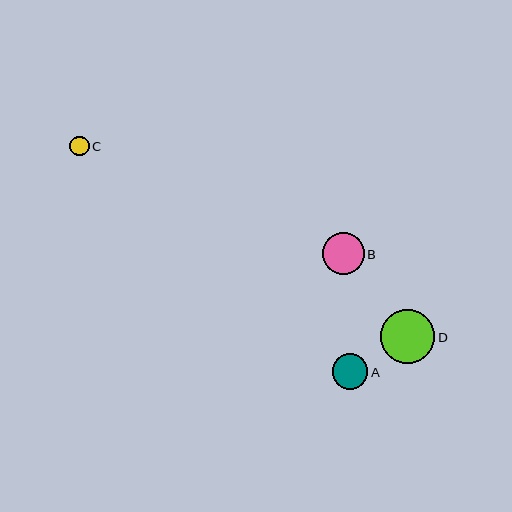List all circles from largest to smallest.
From largest to smallest: D, B, A, C.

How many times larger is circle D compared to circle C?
Circle D is approximately 2.8 times the size of circle C.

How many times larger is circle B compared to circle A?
Circle B is approximately 1.2 times the size of circle A.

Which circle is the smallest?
Circle C is the smallest with a size of approximately 19 pixels.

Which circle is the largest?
Circle D is the largest with a size of approximately 54 pixels.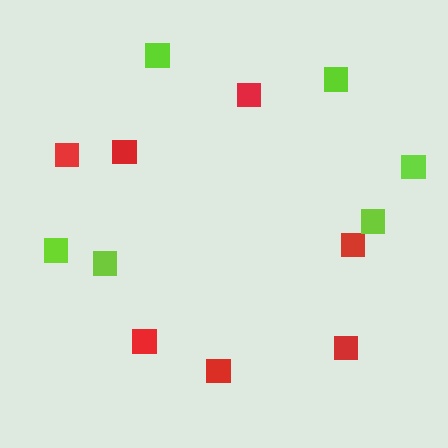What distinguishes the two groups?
There are 2 groups: one group of red squares (7) and one group of lime squares (6).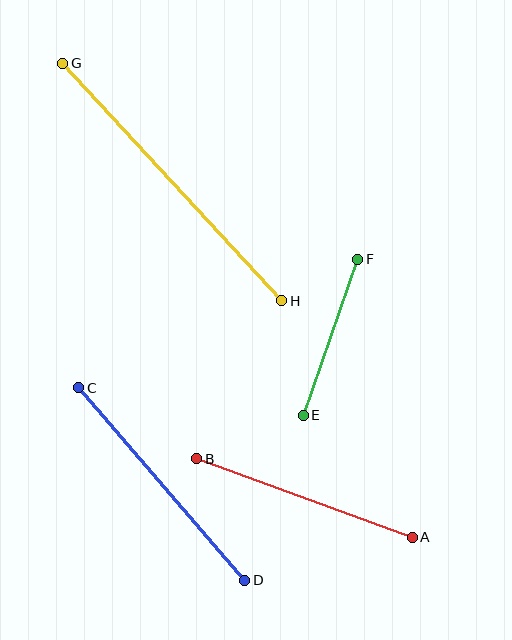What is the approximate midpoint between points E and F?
The midpoint is at approximately (331, 337) pixels.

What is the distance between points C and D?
The distance is approximately 254 pixels.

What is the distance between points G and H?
The distance is approximately 323 pixels.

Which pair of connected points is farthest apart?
Points G and H are farthest apart.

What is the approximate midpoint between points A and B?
The midpoint is at approximately (305, 498) pixels.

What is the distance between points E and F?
The distance is approximately 165 pixels.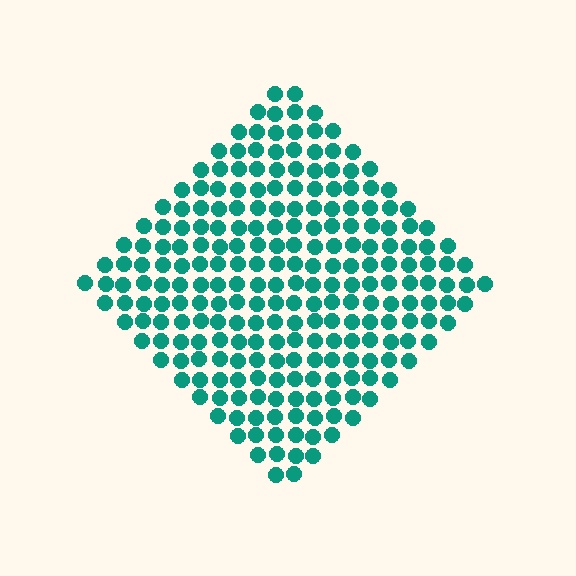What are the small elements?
The small elements are circles.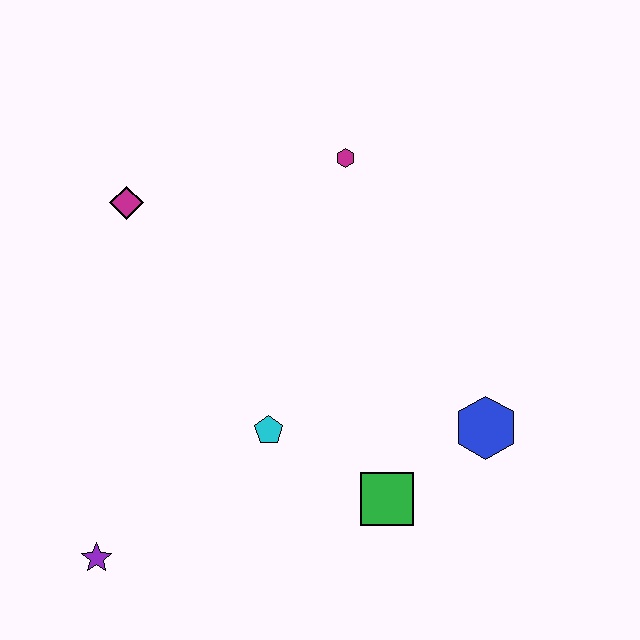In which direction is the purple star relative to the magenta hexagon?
The purple star is below the magenta hexagon.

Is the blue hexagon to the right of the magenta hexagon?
Yes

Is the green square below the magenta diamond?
Yes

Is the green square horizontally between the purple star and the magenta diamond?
No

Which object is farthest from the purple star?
The magenta hexagon is farthest from the purple star.